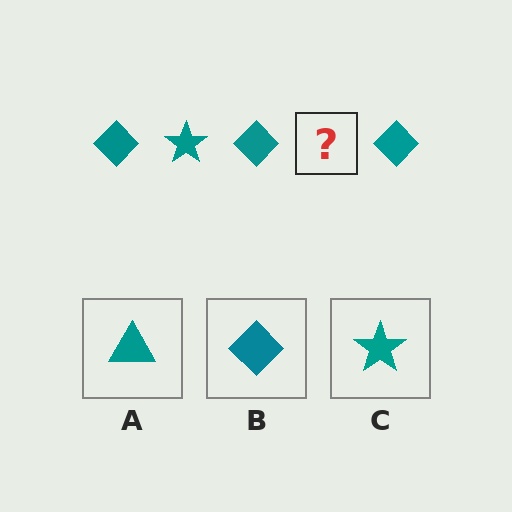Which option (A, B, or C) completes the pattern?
C.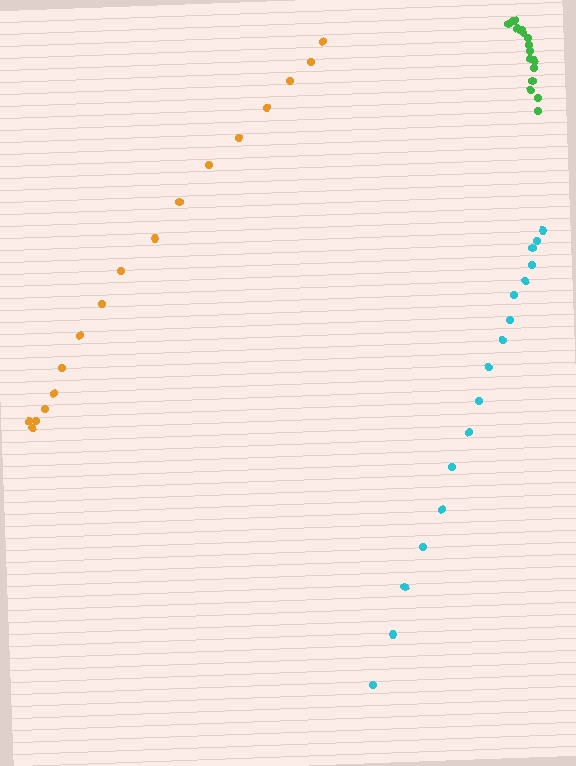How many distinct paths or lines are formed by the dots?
There are 3 distinct paths.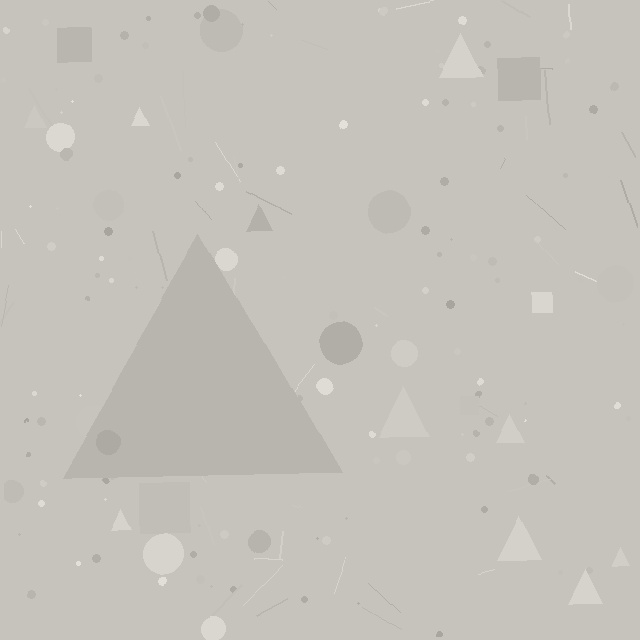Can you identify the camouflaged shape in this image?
The camouflaged shape is a triangle.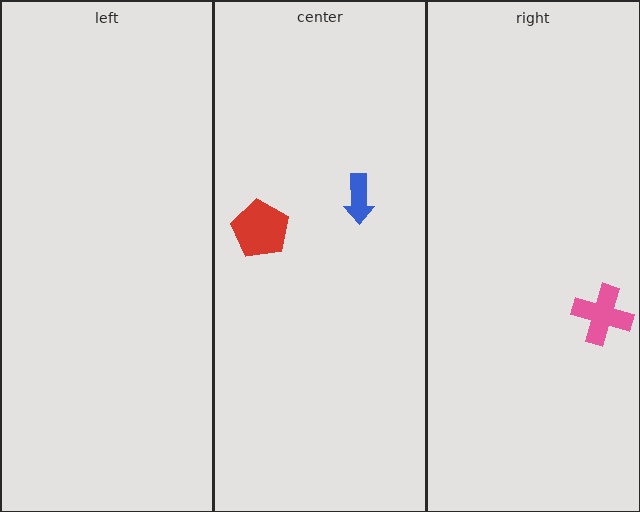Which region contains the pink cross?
The right region.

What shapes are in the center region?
The blue arrow, the red pentagon.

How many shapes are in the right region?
1.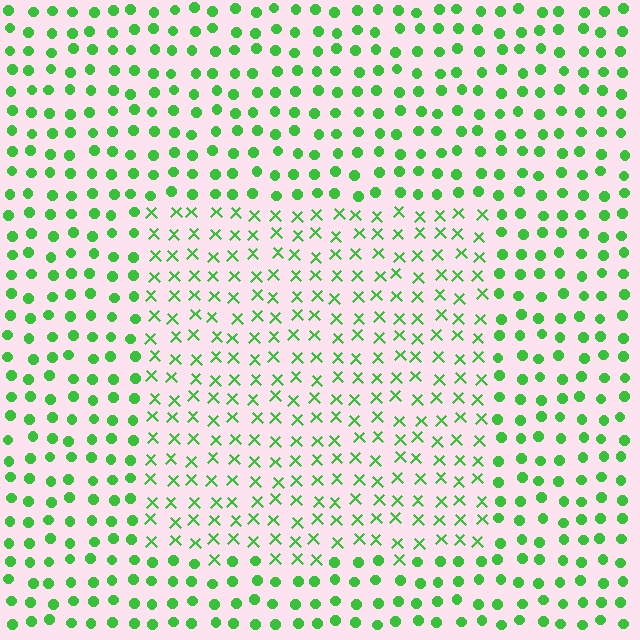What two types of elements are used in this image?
The image uses X marks inside the rectangle region and circles outside it.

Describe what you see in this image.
The image is filled with small green elements arranged in a uniform grid. A rectangle-shaped region contains X marks, while the surrounding area contains circles. The boundary is defined purely by the change in element shape.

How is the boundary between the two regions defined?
The boundary is defined by a change in element shape: X marks inside vs. circles outside. All elements share the same color and spacing.